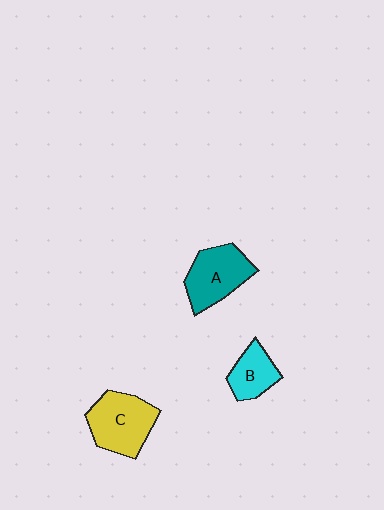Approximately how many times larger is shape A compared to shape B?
Approximately 1.5 times.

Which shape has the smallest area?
Shape B (cyan).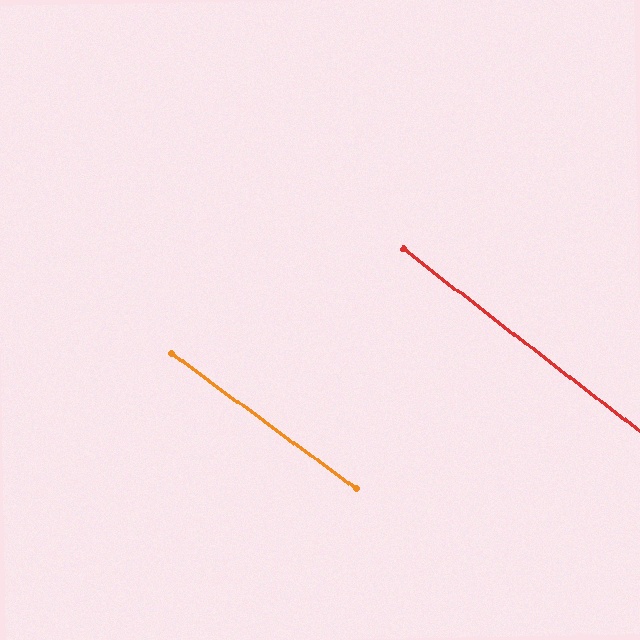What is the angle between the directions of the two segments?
Approximately 1 degree.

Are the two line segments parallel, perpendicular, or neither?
Parallel — their directions differ by only 1.3°.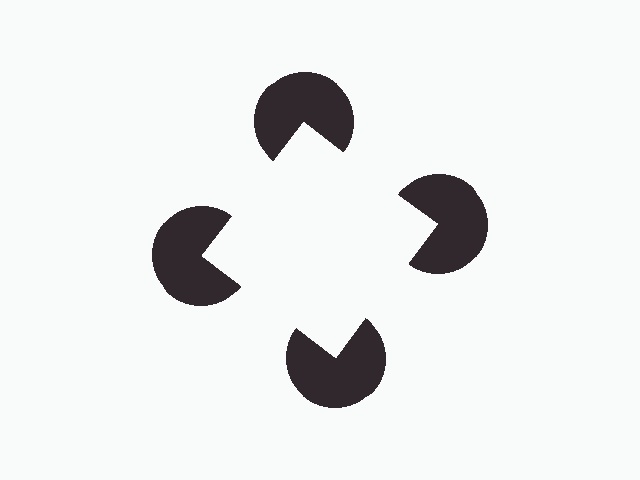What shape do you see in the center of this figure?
An illusory square — its edges are inferred from the aligned wedge cuts in the pac-man discs, not physically drawn.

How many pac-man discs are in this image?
There are 4 — one at each vertex of the illusory square.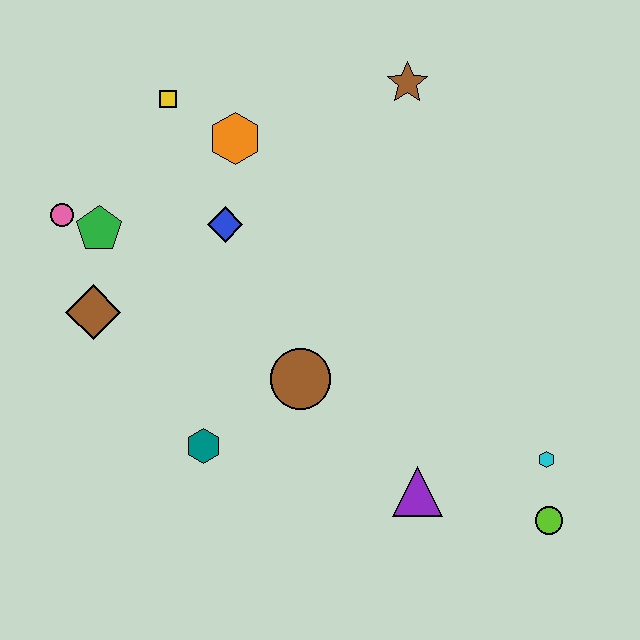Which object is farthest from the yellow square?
The lime circle is farthest from the yellow square.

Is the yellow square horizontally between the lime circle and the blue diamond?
No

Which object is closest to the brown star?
The orange hexagon is closest to the brown star.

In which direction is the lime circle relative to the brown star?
The lime circle is below the brown star.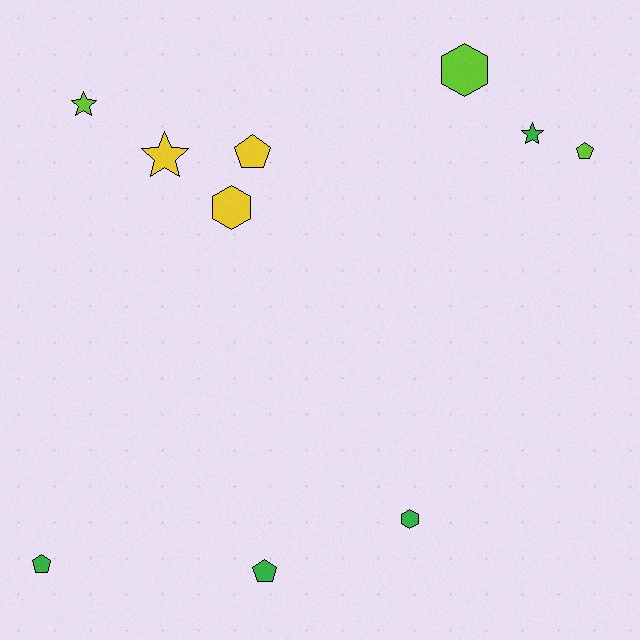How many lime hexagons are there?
There is 1 lime hexagon.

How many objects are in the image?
There are 10 objects.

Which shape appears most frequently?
Pentagon, with 4 objects.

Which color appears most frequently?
Green, with 4 objects.